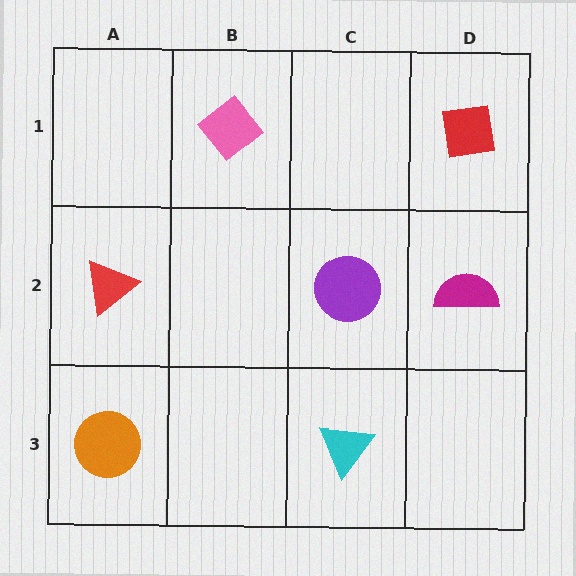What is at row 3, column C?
A cyan triangle.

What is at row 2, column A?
A red triangle.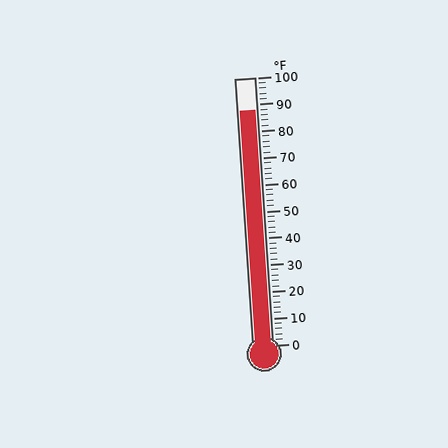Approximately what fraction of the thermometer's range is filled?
The thermometer is filled to approximately 90% of its range.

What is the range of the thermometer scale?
The thermometer scale ranges from 0°F to 100°F.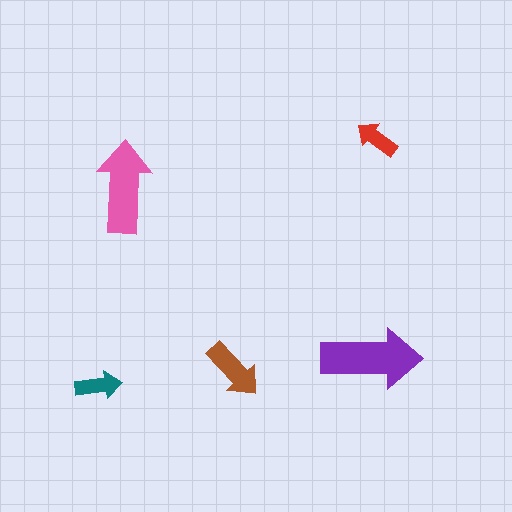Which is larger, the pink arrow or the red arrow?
The pink one.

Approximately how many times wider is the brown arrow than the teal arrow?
About 1.5 times wider.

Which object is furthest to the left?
The teal arrow is leftmost.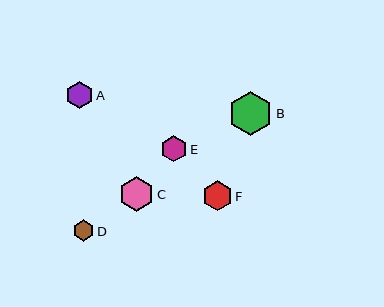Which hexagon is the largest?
Hexagon B is the largest with a size of approximately 44 pixels.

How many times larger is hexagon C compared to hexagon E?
Hexagon C is approximately 1.3 times the size of hexagon E.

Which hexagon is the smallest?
Hexagon D is the smallest with a size of approximately 21 pixels.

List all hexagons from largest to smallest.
From largest to smallest: B, C, F, A, E, D.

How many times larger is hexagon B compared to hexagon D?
Hexagon B is approximately 2.1 times the size of hexagon D.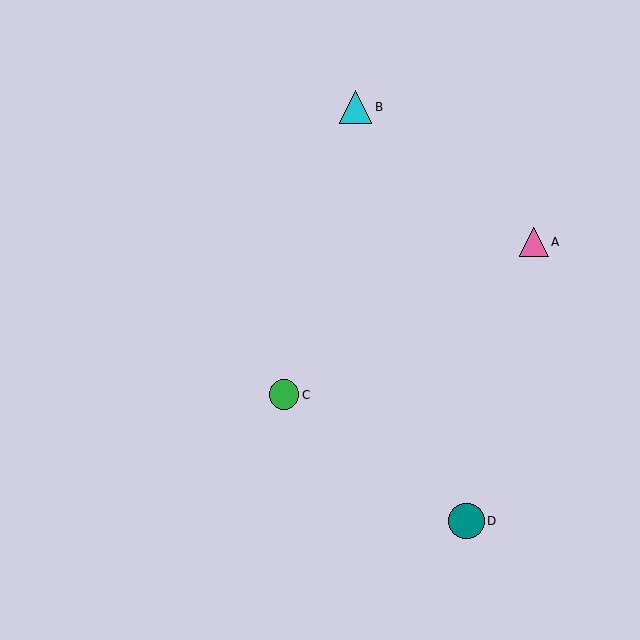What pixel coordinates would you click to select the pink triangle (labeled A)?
Click at (534, 242) to select the pink triangle A.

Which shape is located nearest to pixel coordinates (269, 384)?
The green circle (labeled C) at (284, 395) is nearest to that location.